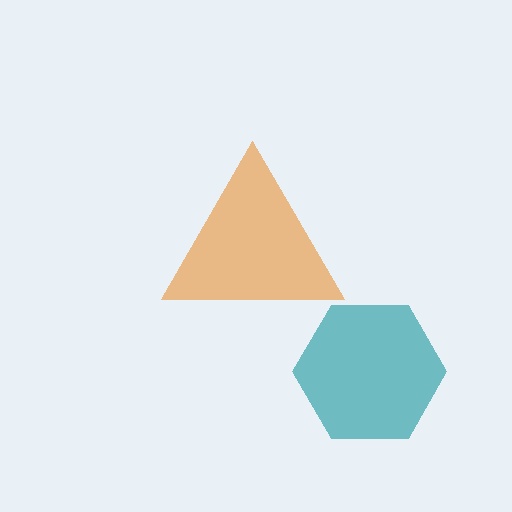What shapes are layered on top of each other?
The layered shapes are: an orange triangle, a teal hexagon.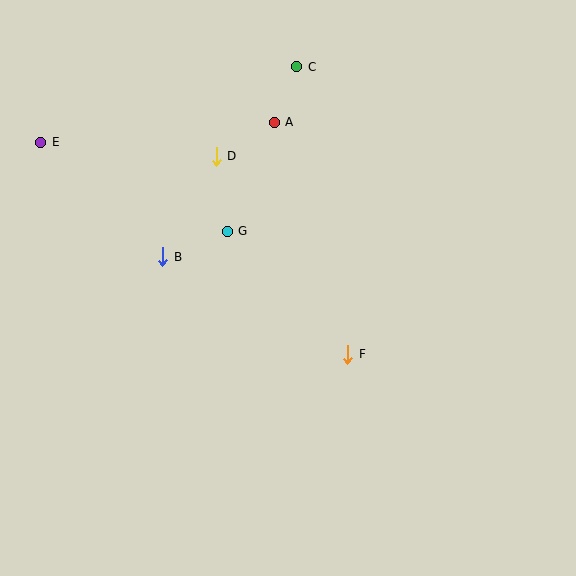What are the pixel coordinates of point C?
Point C is at (297, 67).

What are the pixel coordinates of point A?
Point A is at (274, 122).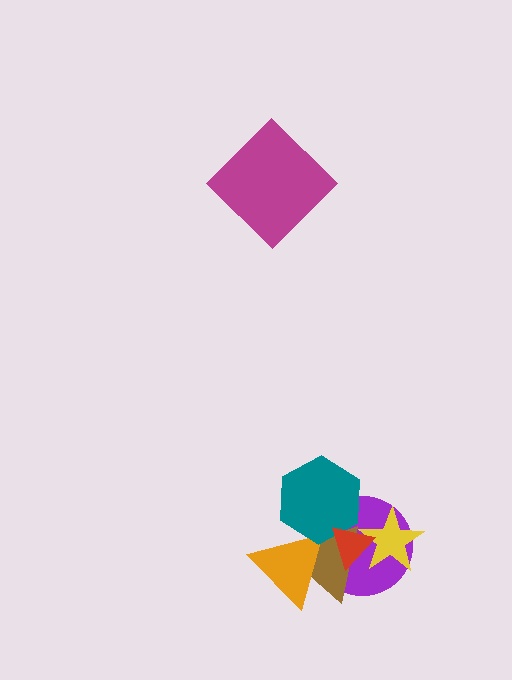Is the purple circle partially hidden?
Yes, it is partially covered by another shape.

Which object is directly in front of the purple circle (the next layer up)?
The brown triangle is directly in front of the purple circle.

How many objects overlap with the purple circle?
5 objects overlap with the purple circle.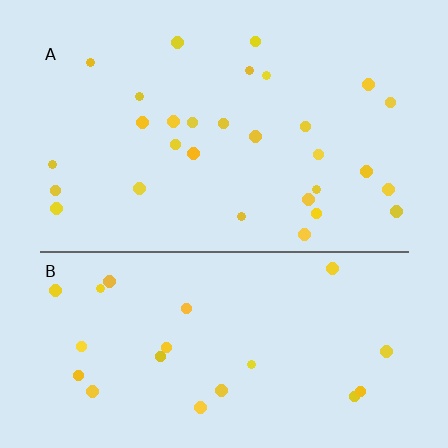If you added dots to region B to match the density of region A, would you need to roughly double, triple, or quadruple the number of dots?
Approximately double.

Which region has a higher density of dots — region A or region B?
A (the top).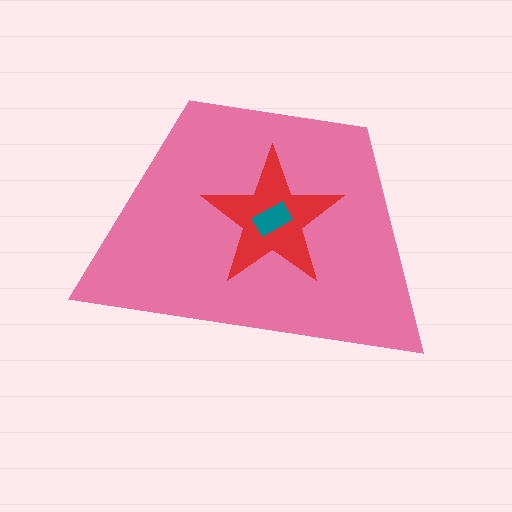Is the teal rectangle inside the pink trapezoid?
Yes.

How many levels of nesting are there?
3.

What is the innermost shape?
The teal rectangle.